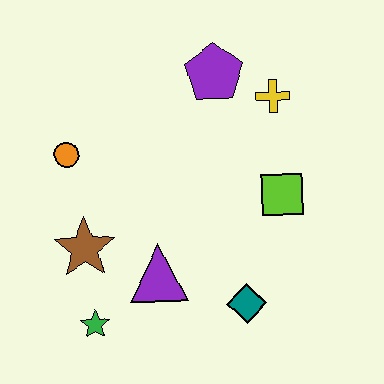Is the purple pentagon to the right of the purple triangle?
Yes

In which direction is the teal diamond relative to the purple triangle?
The teal diamond is to the right of the purple triangle.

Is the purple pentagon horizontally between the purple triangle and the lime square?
Yes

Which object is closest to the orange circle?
The brown star is closest to the orange circle.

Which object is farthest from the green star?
The yellow cross is farthest from the green star.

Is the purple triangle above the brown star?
No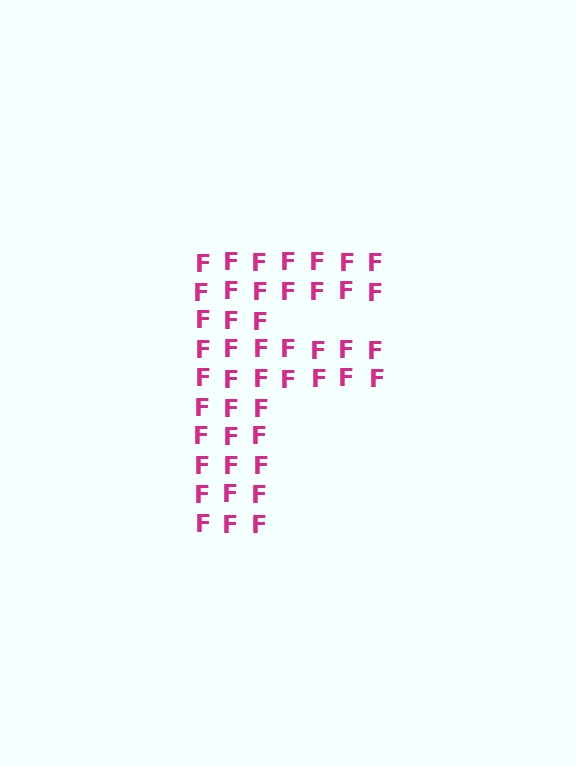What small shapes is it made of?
It is made of small letter F's.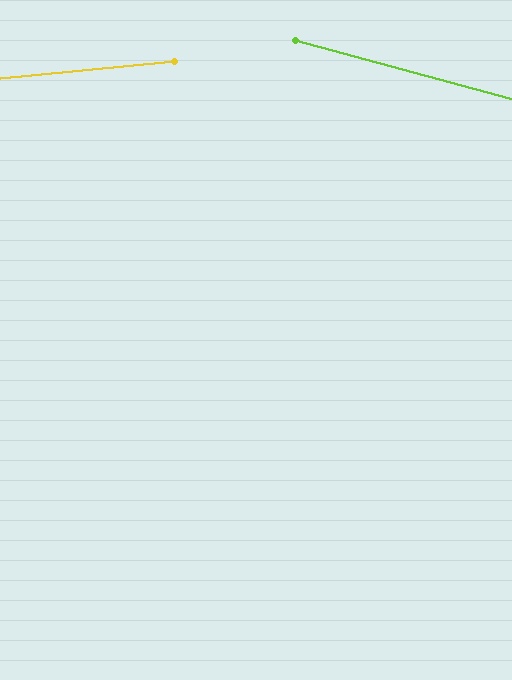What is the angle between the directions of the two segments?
Approximately 21 degrees.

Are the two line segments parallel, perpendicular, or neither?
Neither parallel nor perpendicular — they differ by about 21°.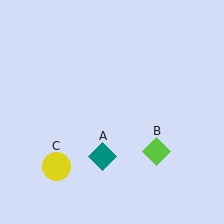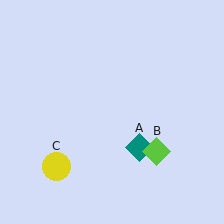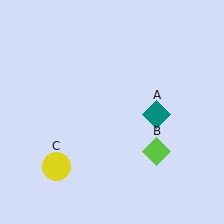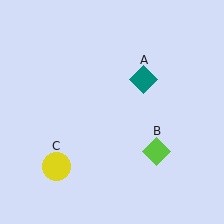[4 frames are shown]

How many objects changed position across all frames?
1 object changed position: teal diamond (object A).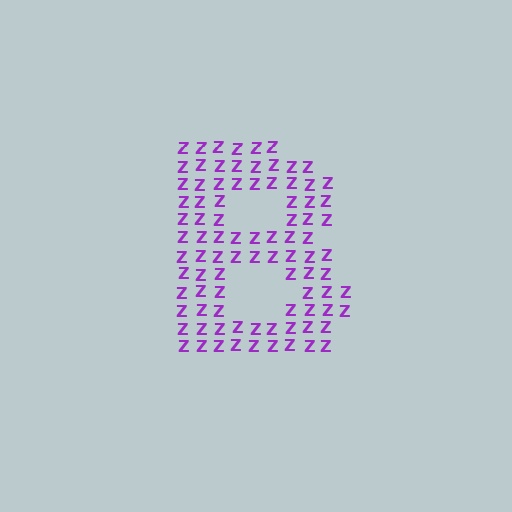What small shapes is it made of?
It is made of small letter Z's.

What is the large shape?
The large shape is the letter B.